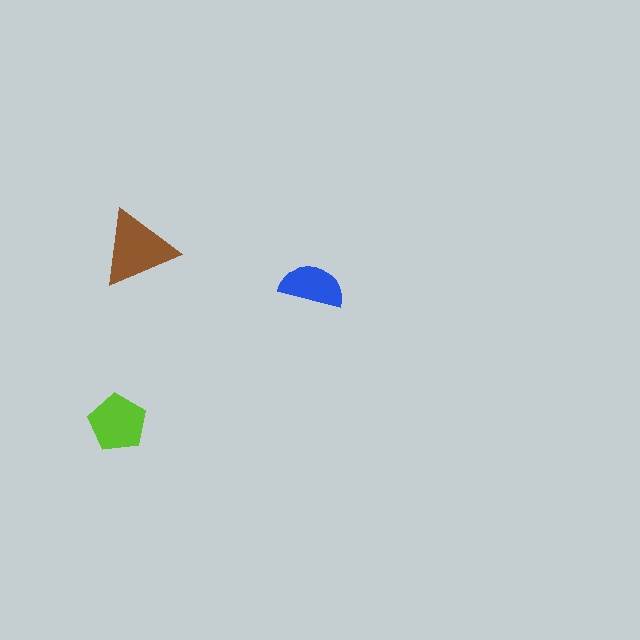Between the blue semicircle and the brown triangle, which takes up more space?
The brown triangle.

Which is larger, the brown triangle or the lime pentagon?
The brown triangle.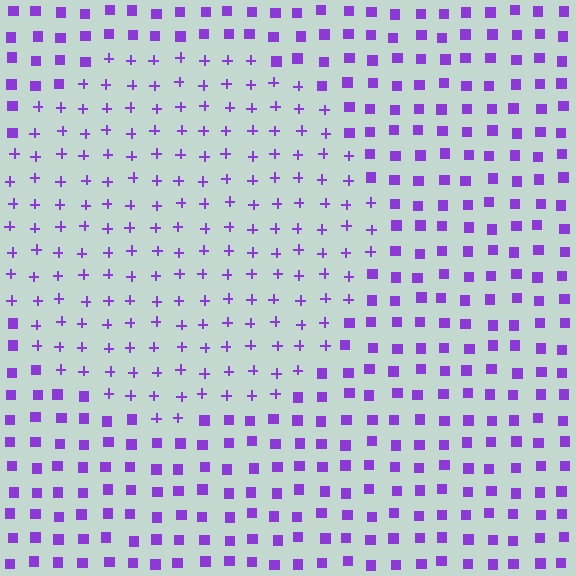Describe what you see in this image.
The image is filled with small purple elements arranged in a uniform grid. A circle-shaped region contains plus signs, while the surrounding area contains squares. The boundary is defined purely by the change in element shape.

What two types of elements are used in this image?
The image uses plus signs inside the circle region and squares outside it.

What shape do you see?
I see a circle.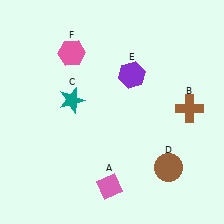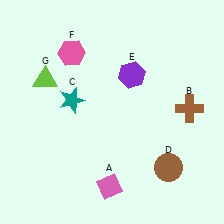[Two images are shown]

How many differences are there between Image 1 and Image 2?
There is 1 difference between the two images.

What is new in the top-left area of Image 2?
A lime triangle (G) was added in the top-left area of Image 2.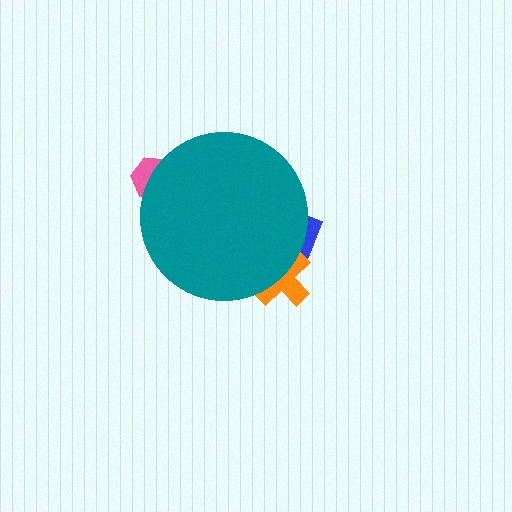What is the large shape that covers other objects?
A teal circle.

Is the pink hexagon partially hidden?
Yes, the pink hexagon is partially hidden behind the teal circle.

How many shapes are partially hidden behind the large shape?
3 shapes are partially hidden.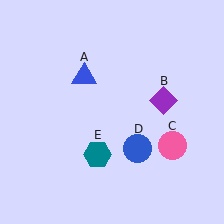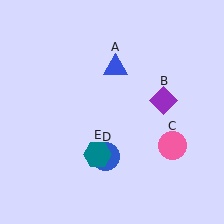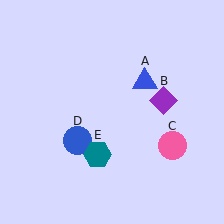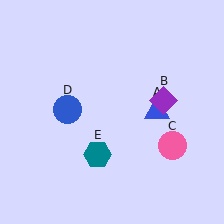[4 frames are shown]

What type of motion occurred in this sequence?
The blue triangle (object A), blue circle (object D) rotated clockwise around the center of the scene.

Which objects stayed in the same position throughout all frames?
Purple diamond (object B) and pink circle (object C) and teal hexagon (object E) remained stationary.